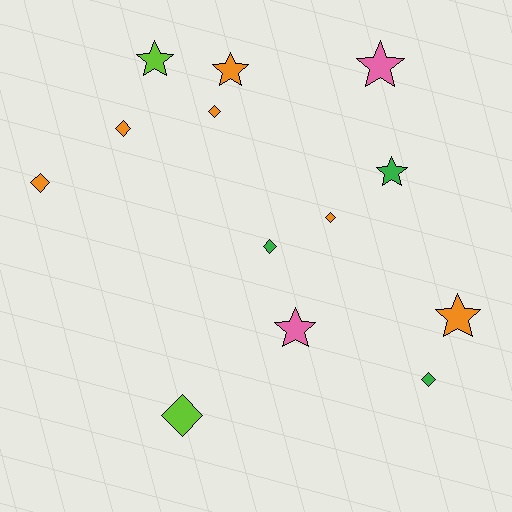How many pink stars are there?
There are 2 pink stars.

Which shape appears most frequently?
Diamond, with 7 objects.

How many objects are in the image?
There are 13 objects.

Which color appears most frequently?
Orange, with 6 objects.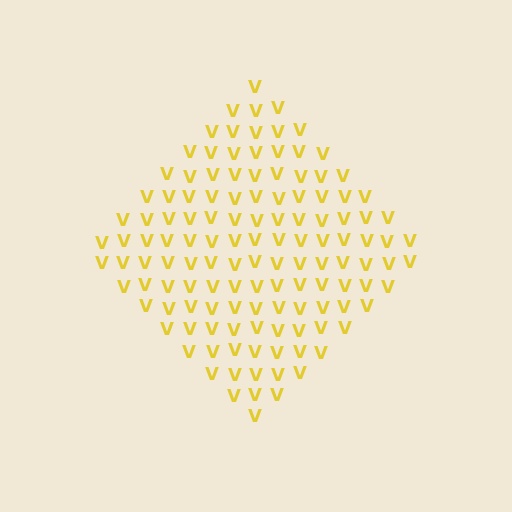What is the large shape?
The large shape is a diamond.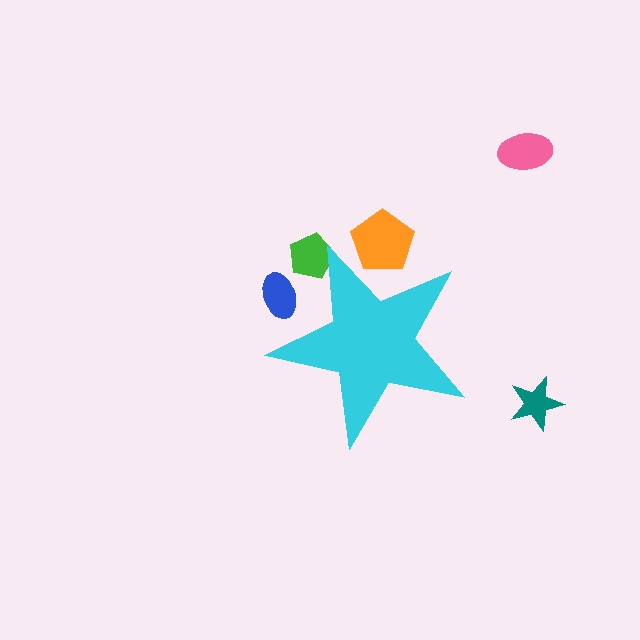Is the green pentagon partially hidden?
Yes, the green pentagon is partially hidden behind the cyan star.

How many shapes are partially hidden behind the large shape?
3 shapes are partially hidden.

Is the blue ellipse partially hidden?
Yes, the blue ellipse is partially hidden behind the cyan star.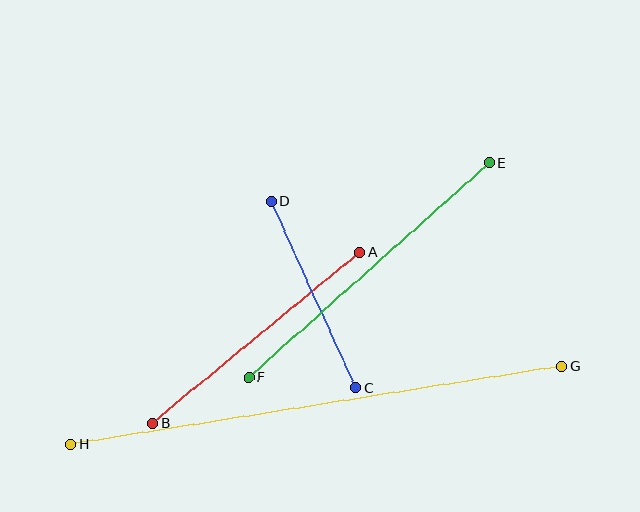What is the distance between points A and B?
The distance is approximately 269 pixels.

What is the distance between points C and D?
The distance is approximately 205 pixels.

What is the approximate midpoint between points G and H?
The midpoint is at approximately (316, 405) pixels.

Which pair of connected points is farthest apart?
Points G and H are farthest apart.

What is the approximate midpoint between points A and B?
The midpoint is at approximately (256, 338) pixels.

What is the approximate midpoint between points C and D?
The midpoint is at approximately (314, 294) pixels.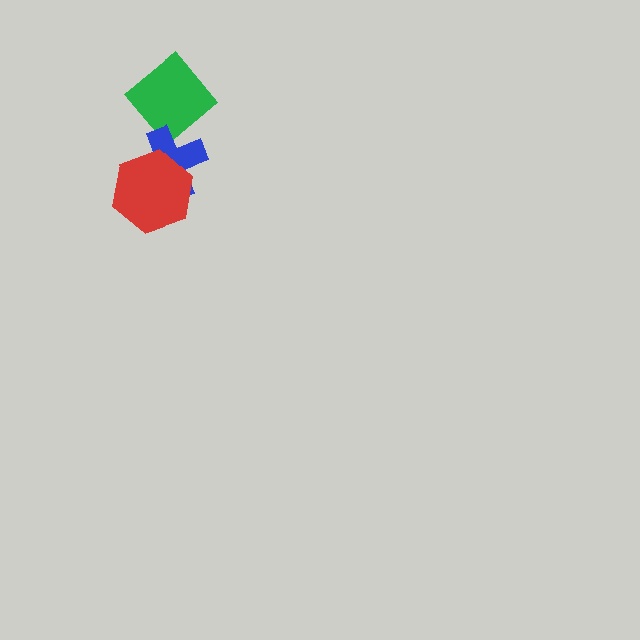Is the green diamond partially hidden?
Yes, it is partially covered by another shape.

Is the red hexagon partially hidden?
No, no other shape covers it.